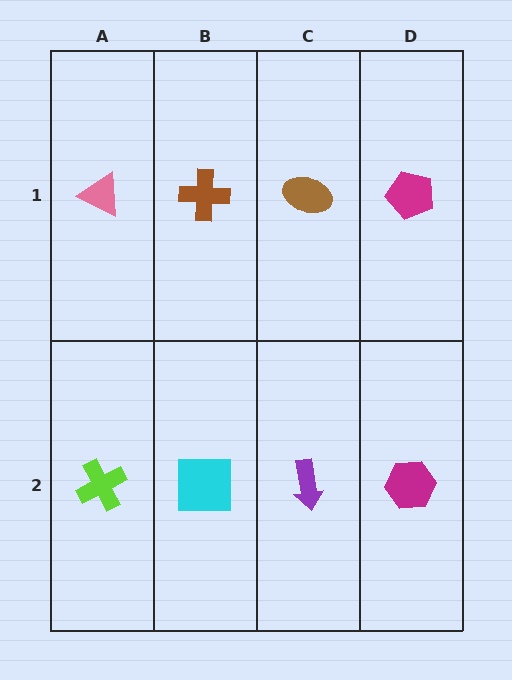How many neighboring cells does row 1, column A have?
2.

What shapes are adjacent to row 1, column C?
A purple arrow (row 2, column C), a brown cross (row 1, column B), a magenta pentagon (row 1, column D).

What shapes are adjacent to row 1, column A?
A lime cross (row 2, column A), a brown cross (row 1, column B).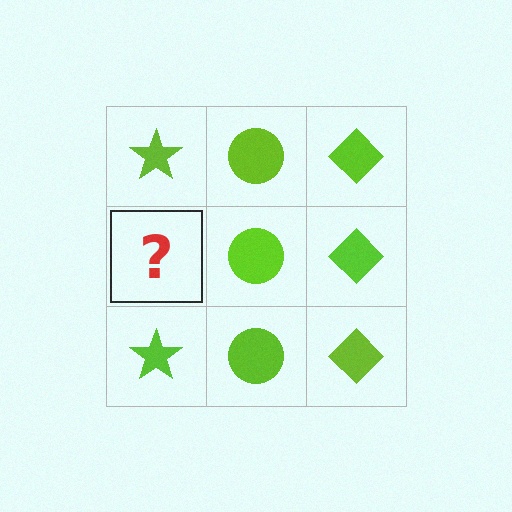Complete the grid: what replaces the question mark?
The question mark should be replaced with a lime star.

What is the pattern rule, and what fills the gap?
The rule is that each column has a consistent shape. The gap should be filled with a lime star.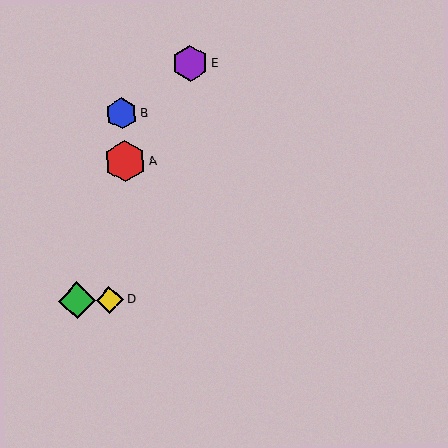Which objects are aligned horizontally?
Objects C, D are aligned horizontally.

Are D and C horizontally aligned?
Yes, both are at y≈300.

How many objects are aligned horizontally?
2 objects (C, D) are aligned horizontally.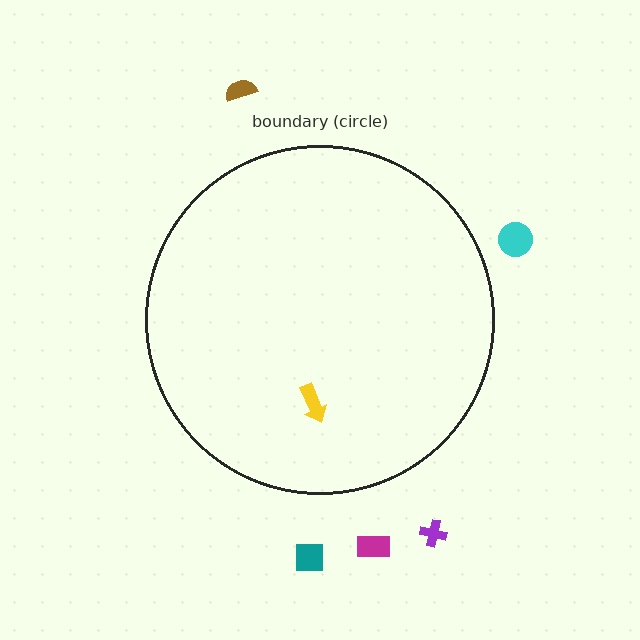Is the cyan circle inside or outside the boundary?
Outside.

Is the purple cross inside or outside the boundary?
Outside.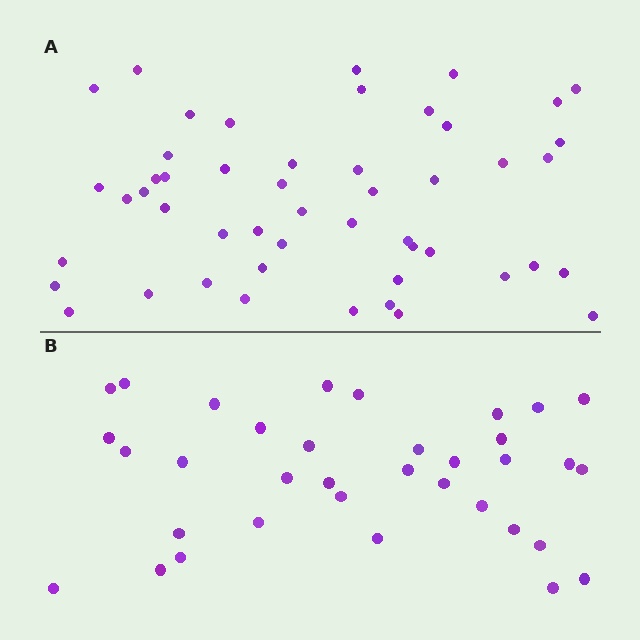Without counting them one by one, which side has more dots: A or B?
Region A (the top region) has more dots.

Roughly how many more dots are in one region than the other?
Region A has approximately 15 more dots than region B.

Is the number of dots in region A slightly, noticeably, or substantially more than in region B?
Region A has noticeably more, but not dramatically so. The ratio is roughly 1.4 to 1.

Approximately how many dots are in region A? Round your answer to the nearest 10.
About 50 dots.